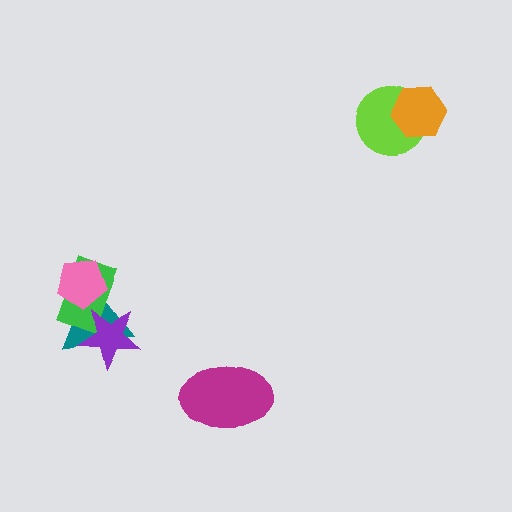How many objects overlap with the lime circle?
1 object overlaps with the lime circle.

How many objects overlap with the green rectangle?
3 objects overlap with the green rectangle.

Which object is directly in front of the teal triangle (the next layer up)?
The green rectangle is directly in front of the teal triangle.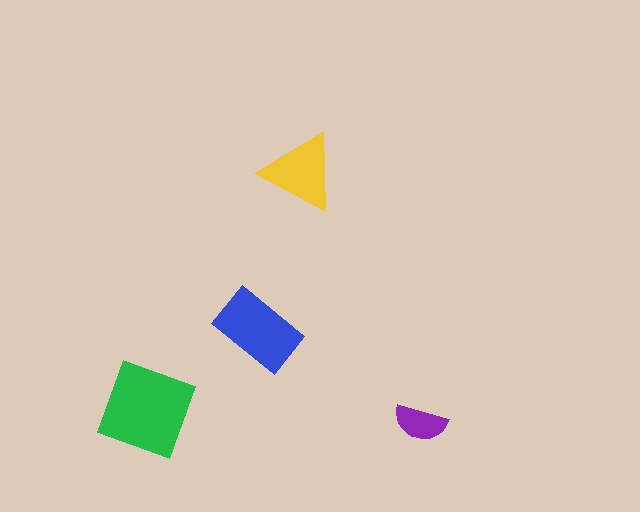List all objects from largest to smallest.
The green square, the blue rectangle, the yellow triangle, the purple semicircle.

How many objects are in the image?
There are 4 objects in the image.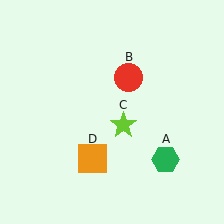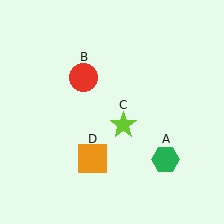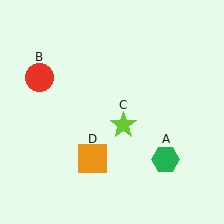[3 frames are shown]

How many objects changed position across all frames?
1 object changed position: red circle (object B).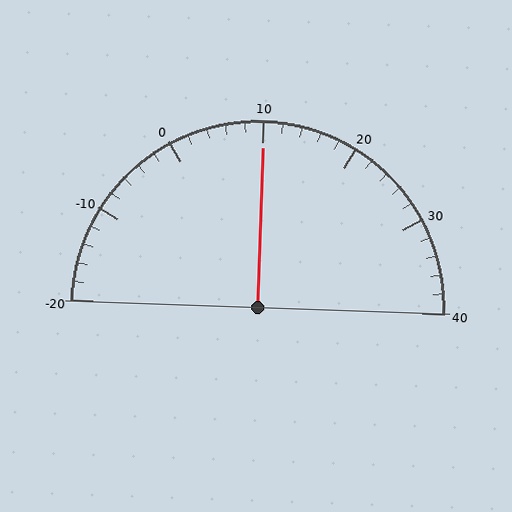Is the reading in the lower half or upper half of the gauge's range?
The reading is in the upper half of the range (-20 to 40).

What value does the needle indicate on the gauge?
The needle indicates approximately 10.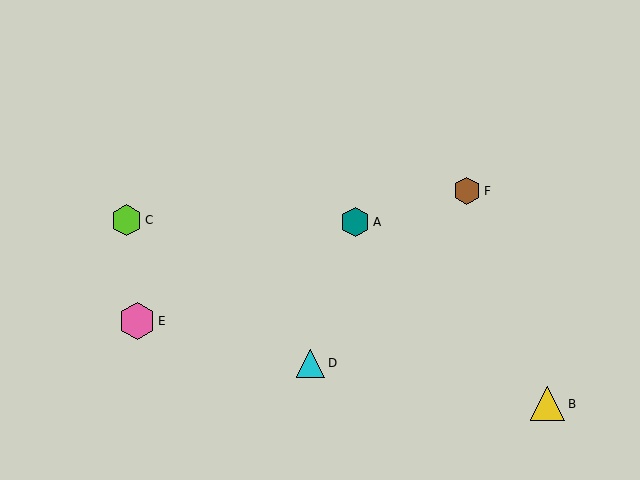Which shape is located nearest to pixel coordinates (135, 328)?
The pink hexagon (labeled E) at (137, 321) is nearest to that location.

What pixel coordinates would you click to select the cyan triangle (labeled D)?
Click at (311, 363) to select the cyan triangle D.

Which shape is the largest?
The pink hexagon (labeled E) is the largest.